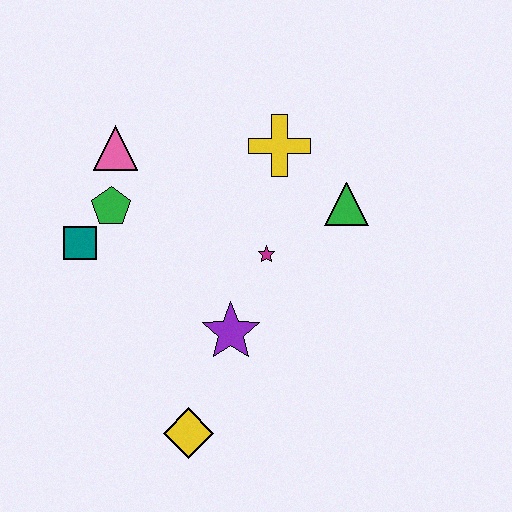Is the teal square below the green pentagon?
Yes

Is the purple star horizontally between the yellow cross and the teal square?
Yes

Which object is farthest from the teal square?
The green triangle is farthest from the teal square.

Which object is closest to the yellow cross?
The green triangle is closest to the yellow cross.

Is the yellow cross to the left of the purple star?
No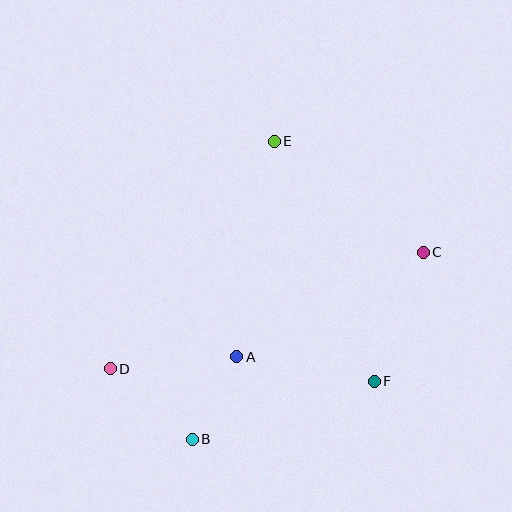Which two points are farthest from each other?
Points C and D are farthest from each other.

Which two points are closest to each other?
Points A and B are closest to each other.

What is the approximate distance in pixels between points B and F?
The distance between B and F is approximately 191 pixels.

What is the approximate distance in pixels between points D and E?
The distance between D and E is approximately 280 pixels.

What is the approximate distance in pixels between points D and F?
The distance between D and F is approximately 264 pixels.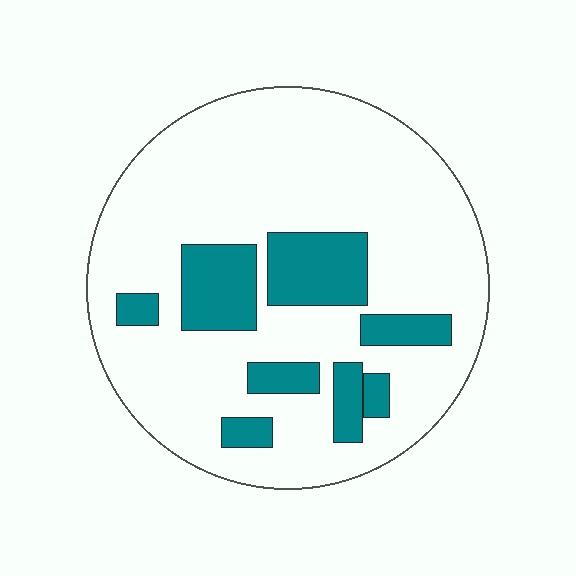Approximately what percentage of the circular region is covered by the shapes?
Approximately 20%.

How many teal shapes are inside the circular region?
8.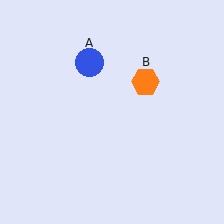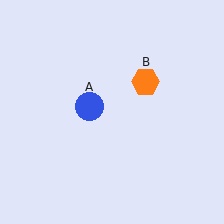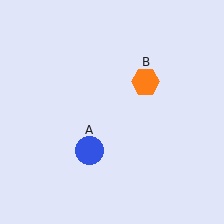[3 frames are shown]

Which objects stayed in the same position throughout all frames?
Orange hexagon (object B) remained stationary.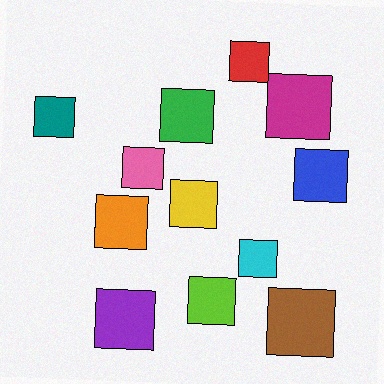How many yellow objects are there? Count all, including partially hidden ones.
There is 1 yellow object.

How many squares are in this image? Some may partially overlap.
There are 12 squares.